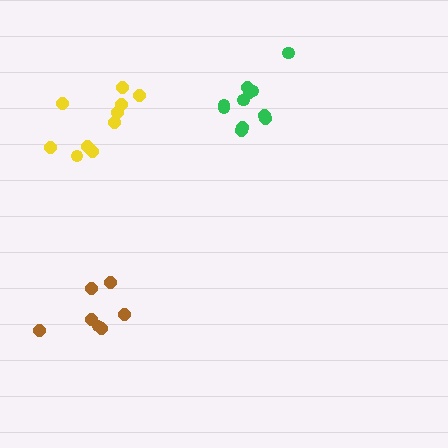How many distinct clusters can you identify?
There are 3 distinct clusters.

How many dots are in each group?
Group 1: 11 dots, Group 2: 7 dots, Group 3: 10 dots (28 total).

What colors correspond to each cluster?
The clusters are colored: green, brown, yellow.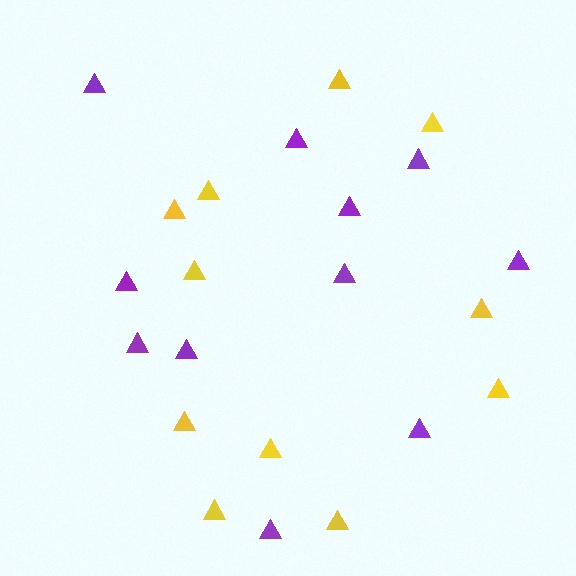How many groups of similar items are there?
There are 2 groups: one group of purple triangles (11) and one group of yellow triangles (11).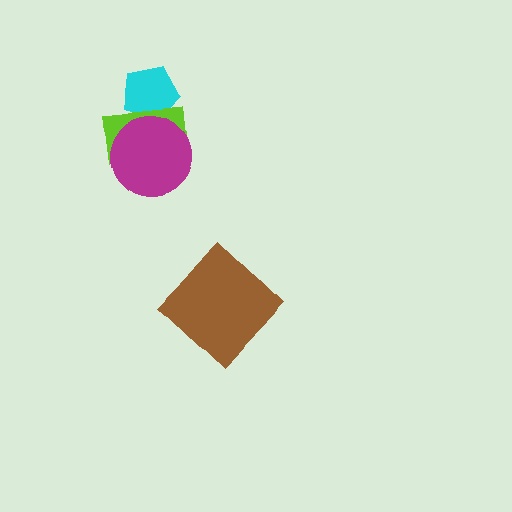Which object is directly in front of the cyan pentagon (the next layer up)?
The lime rectangle is directly in front of the cyan pentagon.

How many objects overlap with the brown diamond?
0 objects overlap with the brown diamond.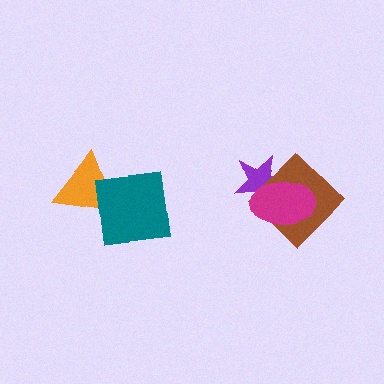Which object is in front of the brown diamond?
The magenta ellipse is in front of the brown diamond.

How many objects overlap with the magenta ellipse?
2 objects overlap with the magenta ellipse.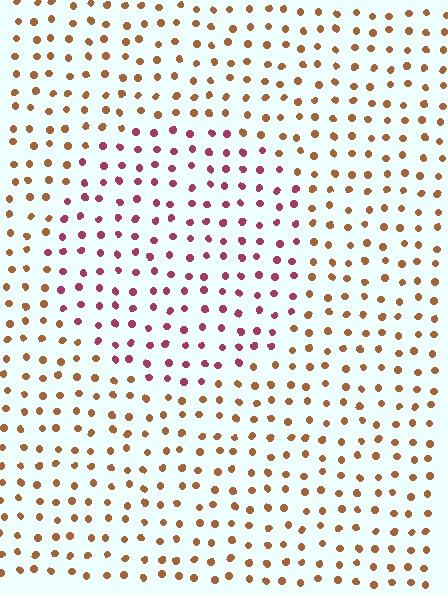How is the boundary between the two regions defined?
The boundary is defined purely by a slight shift in hue (about 49 degrees). Spacing, size, and orientation are identical on both sides.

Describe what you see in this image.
The image is filled with small brown elements in a uniform arrangement. A circle-shaped region is visible where the elements are tinted to a slightly different hue, forming a subtle color boundary.